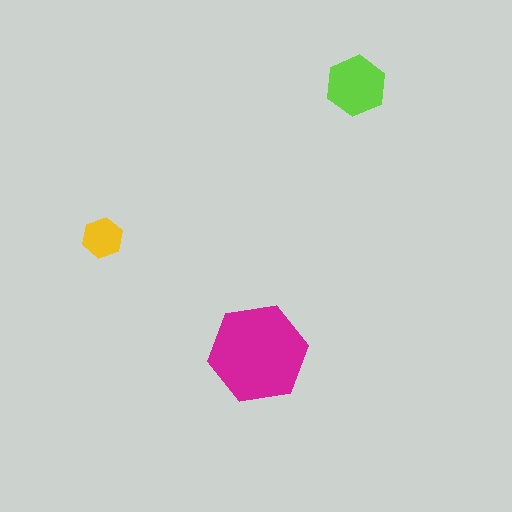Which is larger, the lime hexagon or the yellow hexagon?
The lime one.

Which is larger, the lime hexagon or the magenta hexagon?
The magenta one.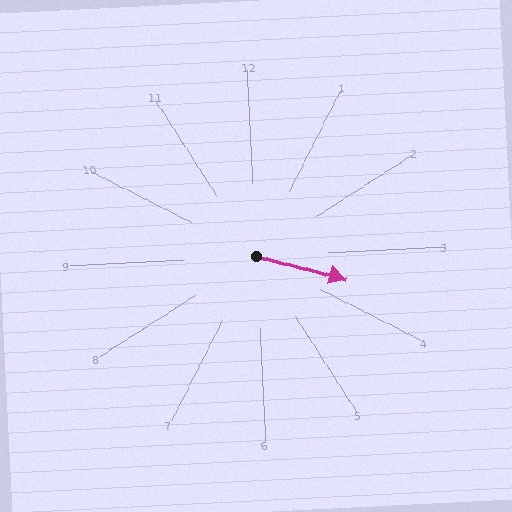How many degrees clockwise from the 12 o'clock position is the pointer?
Approximately 107 degrees.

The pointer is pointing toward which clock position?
Roughly 4 o'clock.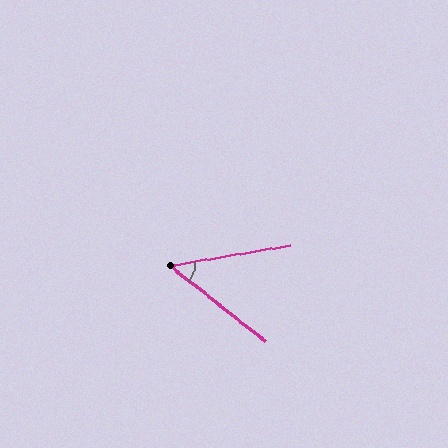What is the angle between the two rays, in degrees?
Approximately 48 degrees.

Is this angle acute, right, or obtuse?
It is acute.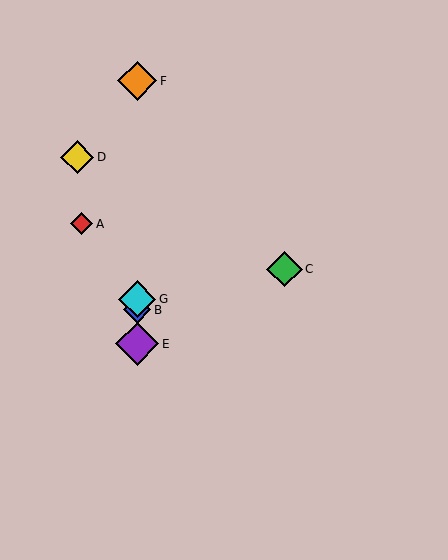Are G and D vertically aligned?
No, G is at x≈137 and D is at x≈77.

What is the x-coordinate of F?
Object F is at x≈137.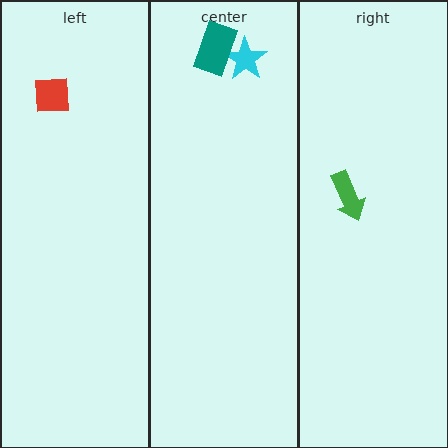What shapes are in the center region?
The cyan star, the teal rectangle.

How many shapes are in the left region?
1.